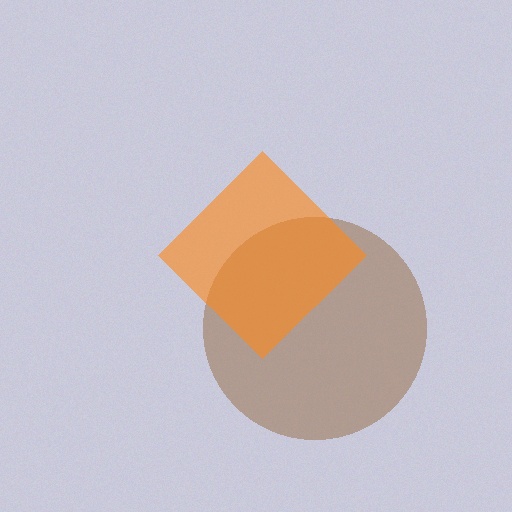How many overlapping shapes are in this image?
There are 2 overlapping shapes in the image.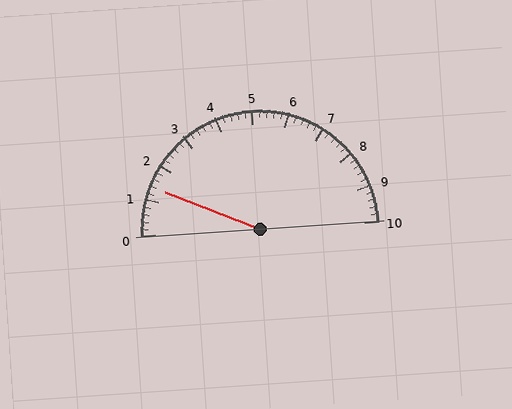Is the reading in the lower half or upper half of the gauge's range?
The reading is in the lower half of the range (0 to 10).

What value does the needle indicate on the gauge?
The needle indicates approximately 1.4.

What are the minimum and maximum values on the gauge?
The gauge ranges from 0 to 10.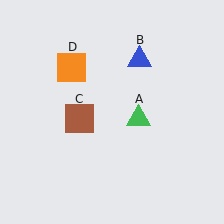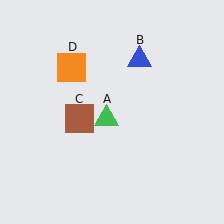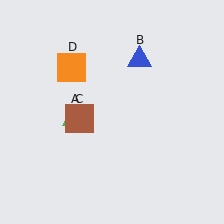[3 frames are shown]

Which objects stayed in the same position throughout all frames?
Blue triangle (object B) and brown square (object C) and orange square (object D) remained stationary.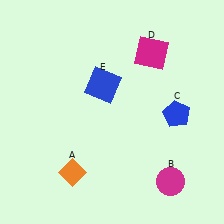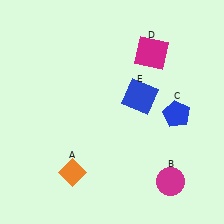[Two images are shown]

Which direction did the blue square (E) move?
The blue square (E) moved right.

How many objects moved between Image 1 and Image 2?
1 object moved between the two images.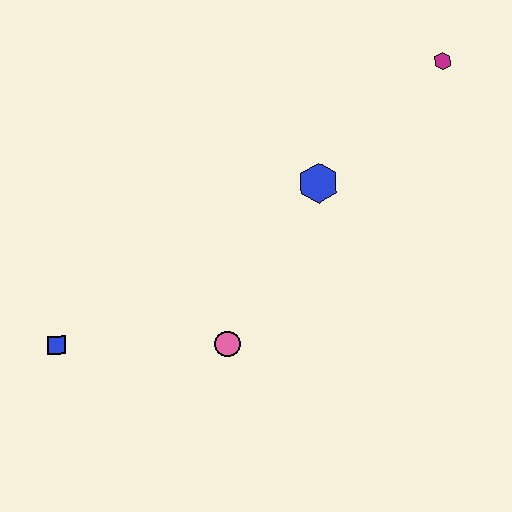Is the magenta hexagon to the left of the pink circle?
No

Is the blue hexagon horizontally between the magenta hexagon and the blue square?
Yes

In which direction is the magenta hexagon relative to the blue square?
The magenta hexagon is to the right of the blue square.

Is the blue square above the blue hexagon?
No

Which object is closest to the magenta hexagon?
The blue hexagon is closest to the magenta hexagon.